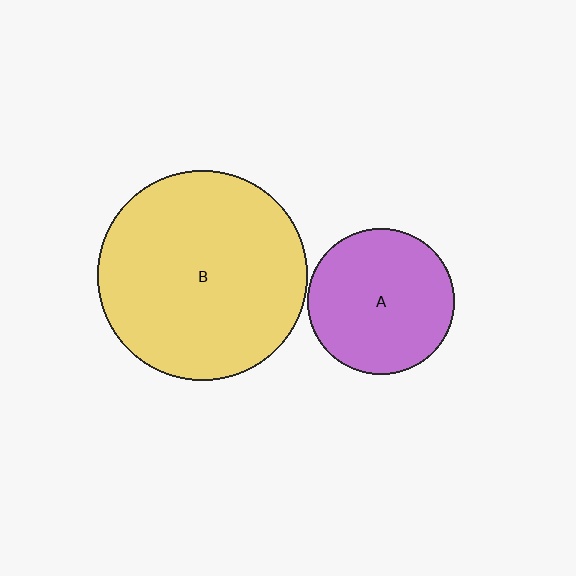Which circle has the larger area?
Circle B (yellow).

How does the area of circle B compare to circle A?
Approximately 2.1 times.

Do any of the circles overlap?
No, none of the circles overlap.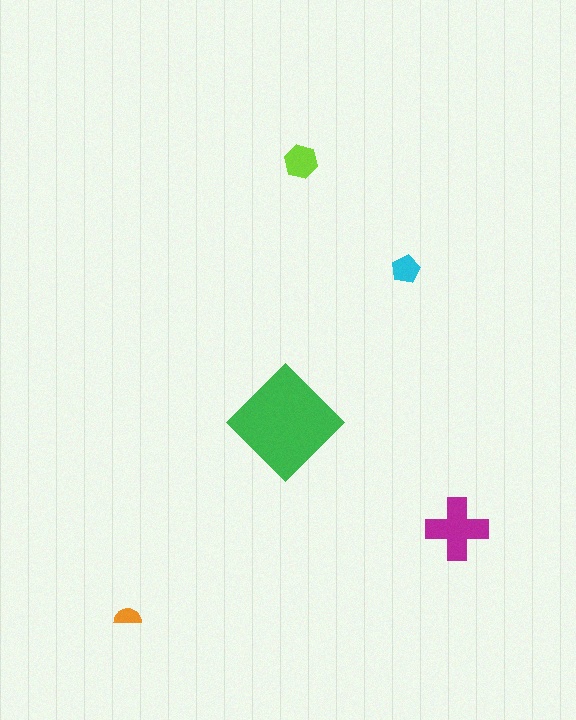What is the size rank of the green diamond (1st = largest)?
1st.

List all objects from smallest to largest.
The orange semicircle, the cyan pentagon, the lime hexagon, the magenta cross, the green diamond.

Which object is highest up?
The lime hexagon is topmost.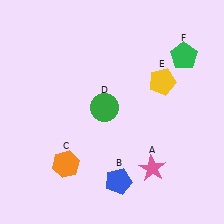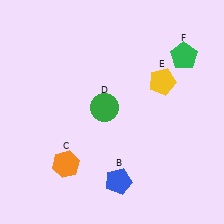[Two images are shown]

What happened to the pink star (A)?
The pink star (A) was removed in Image 2. It was in the bottom-right area of Image 1.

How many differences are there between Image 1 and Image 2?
There is 1 difference between the two images.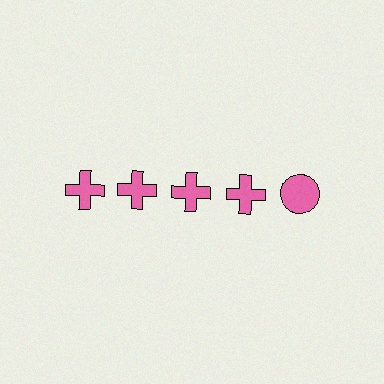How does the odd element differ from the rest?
It has a different shape: circle instead of cross.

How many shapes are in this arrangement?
There are 5 shapes arranged in a grid pattern.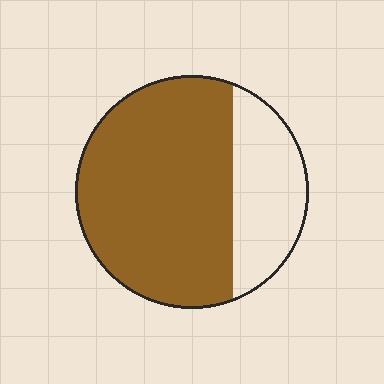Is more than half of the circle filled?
Yes.